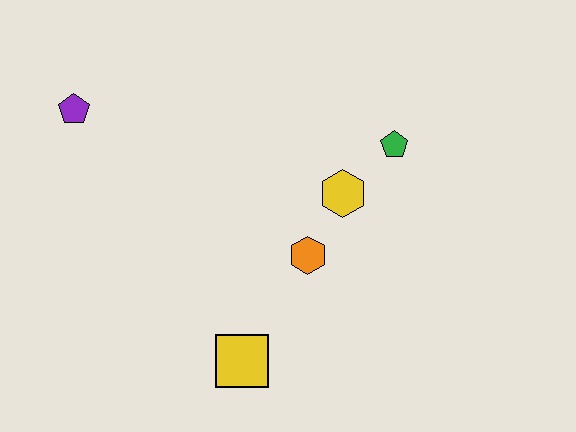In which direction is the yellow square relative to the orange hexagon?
The yellow square is below the orange hexagon.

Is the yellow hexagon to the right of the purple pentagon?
Yes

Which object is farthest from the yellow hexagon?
The purple pentagon is farthest from the yellow hexagon.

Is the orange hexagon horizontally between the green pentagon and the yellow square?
Yes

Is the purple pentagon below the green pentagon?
No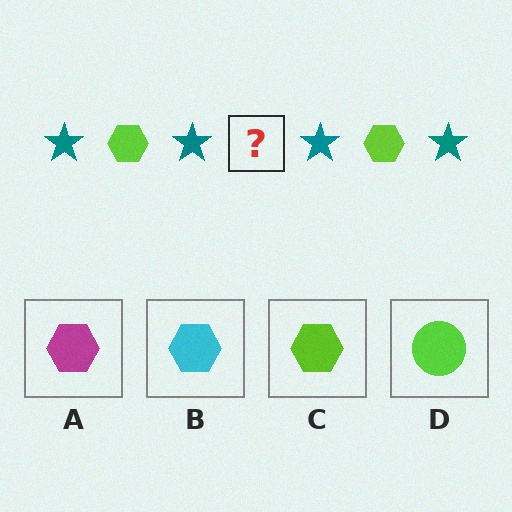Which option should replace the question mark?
Option C.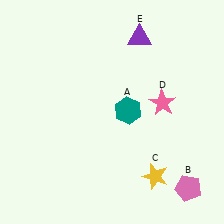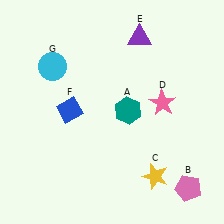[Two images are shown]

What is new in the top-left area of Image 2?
A blue diamond (F) was added in the top-left area of Image 2.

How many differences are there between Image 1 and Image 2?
There are 2 differences between the two images.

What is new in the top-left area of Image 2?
A cyan circle (G) was added in the top-left area of Image 2.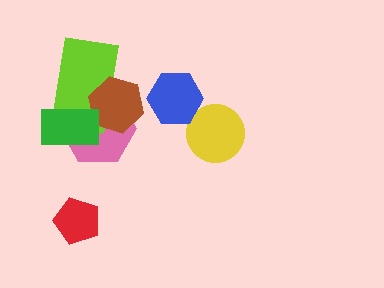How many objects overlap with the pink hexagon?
3 objects overlap with the pink hexagon.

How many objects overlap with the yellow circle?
0 objects overlap with the yellow circle.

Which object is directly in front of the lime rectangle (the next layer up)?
The brown hexagon is directly in front of the lime rectangle.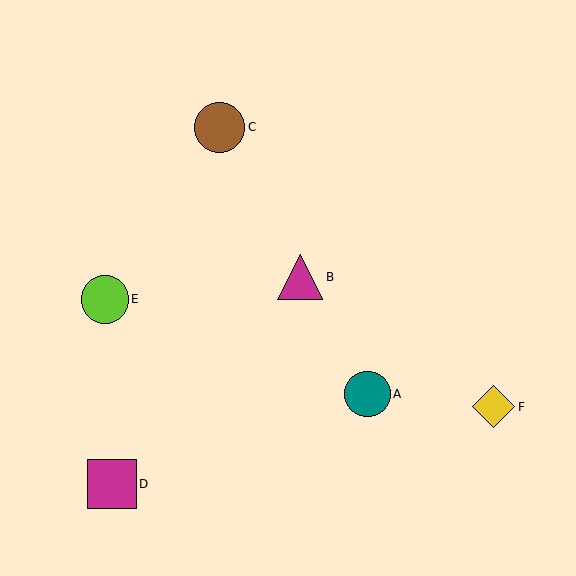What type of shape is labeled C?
Shape C is a brown circle.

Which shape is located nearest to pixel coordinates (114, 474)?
The magenta square (labeled D) at (112, 484) is nearest to that location.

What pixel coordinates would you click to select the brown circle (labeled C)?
Click at (220, 127) to select the brown circle C.